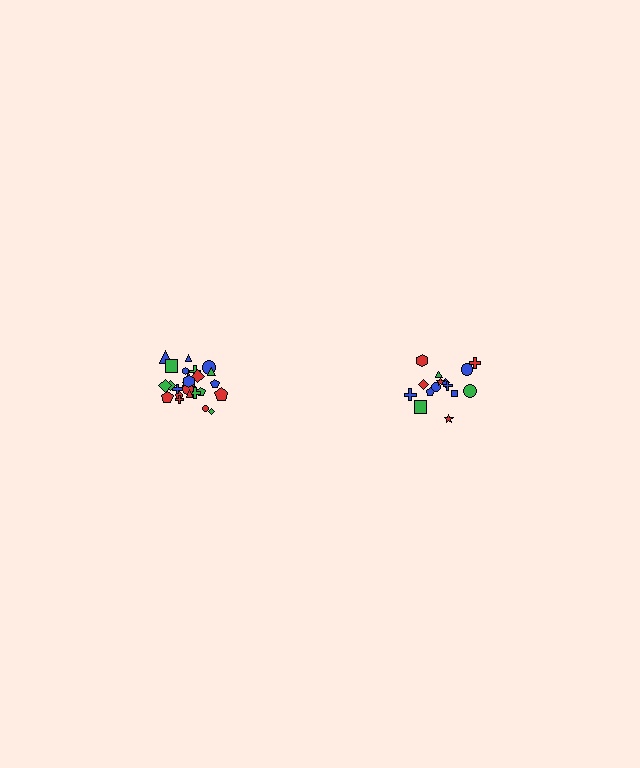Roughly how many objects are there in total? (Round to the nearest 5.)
Roughly 40 objects in total.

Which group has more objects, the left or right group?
The left group.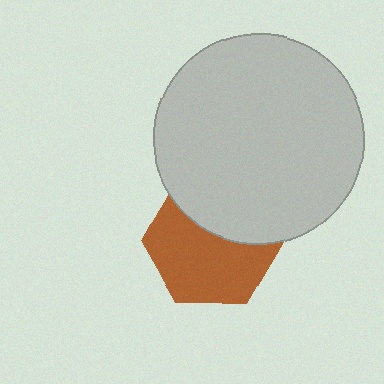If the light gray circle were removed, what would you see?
You would see the complete brown hexagon.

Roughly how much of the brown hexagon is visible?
About half of it is visible (roughly 62%).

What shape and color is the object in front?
The object in front is a light gray circle.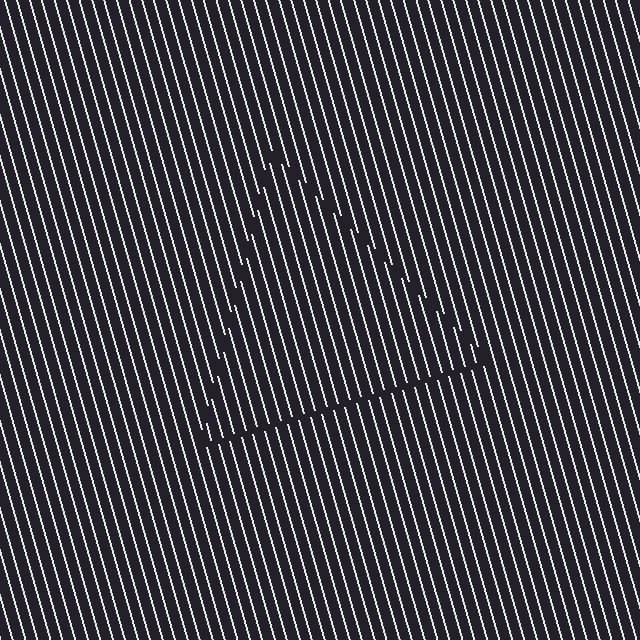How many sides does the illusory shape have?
3 sides — the line-ends trace a triangle.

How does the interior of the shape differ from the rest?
The interior of the shape contains the same grating, shifted by half a period — the contour is defined by the phase discontinuity where line-ends from the inner and outer gratings abut.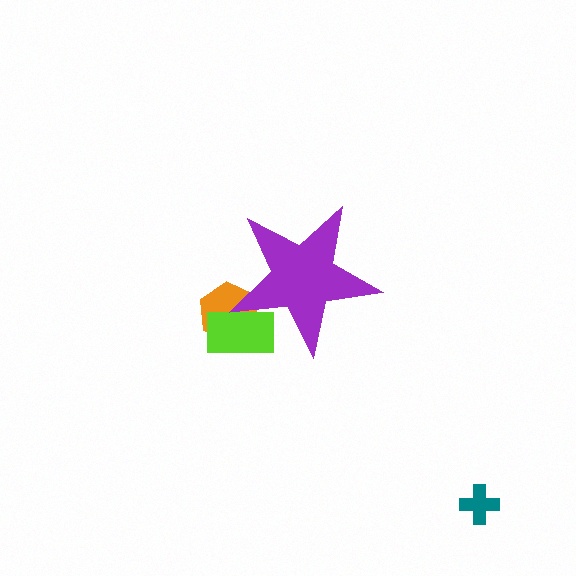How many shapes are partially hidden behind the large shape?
2 shapes are partially hidden.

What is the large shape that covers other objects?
A purple star.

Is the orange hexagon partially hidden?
Yes, the orange hexagon is partially hidden behind the purple star.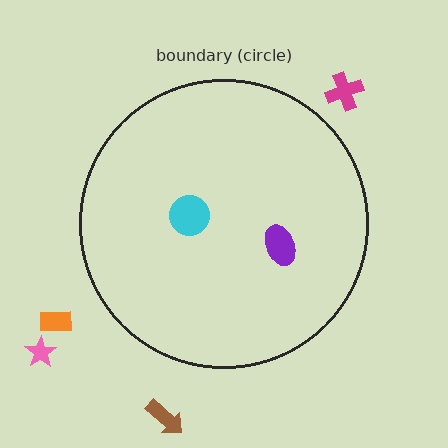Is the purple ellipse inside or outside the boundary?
Inside.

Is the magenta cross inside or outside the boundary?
Outside.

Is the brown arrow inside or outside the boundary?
Outside.